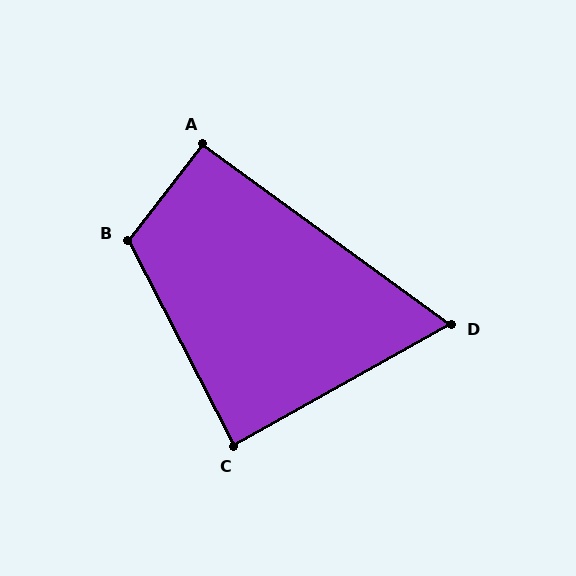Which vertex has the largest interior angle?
B, at approximately 115 degrees.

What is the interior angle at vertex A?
Approximately 92 degrees (approximately right).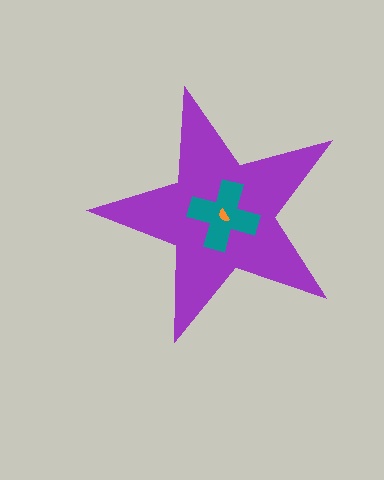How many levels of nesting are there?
3.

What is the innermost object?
The orange semicircle.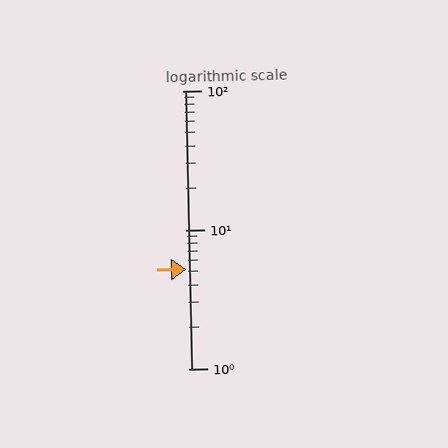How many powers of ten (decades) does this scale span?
The scale spans 2 decades, from 1 to 100.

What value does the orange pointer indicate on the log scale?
The pointer indicates approximately 5.2.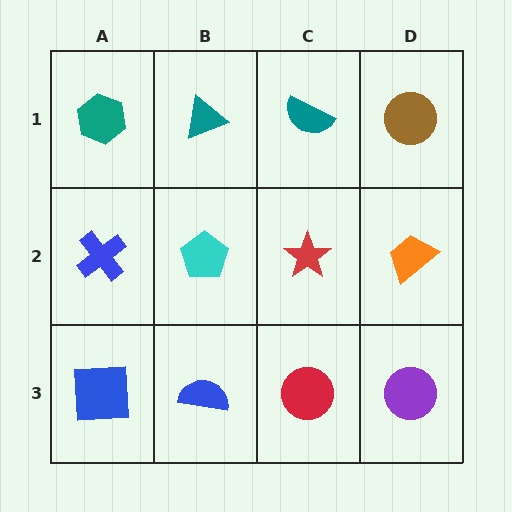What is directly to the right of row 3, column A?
A blue semicircle.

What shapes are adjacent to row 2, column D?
A brown circle (row 1, column D), a purple circle (row 3, column D), a red star (row 2, column C).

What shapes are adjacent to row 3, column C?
A red star (row 2, column C), a blue semicircle (row 3, column B), a purple circle (row 3, column D).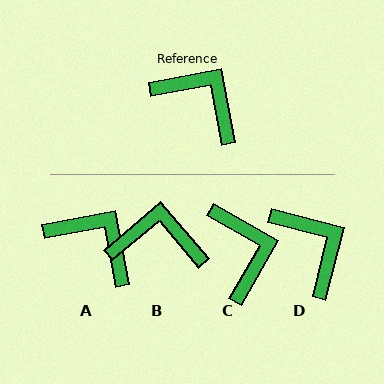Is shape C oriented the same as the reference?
No, it is off by about 41 degrees.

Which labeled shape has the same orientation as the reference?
A.